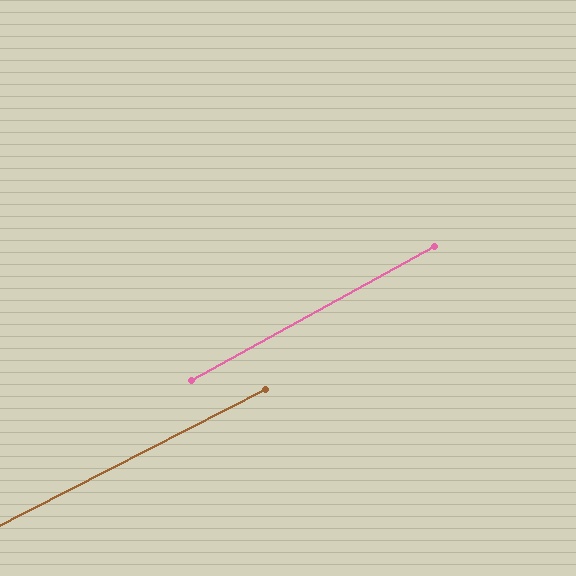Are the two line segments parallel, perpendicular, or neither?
Parallel — their directions differ by only 1.7°.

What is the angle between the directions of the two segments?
Approximately 2 degrees.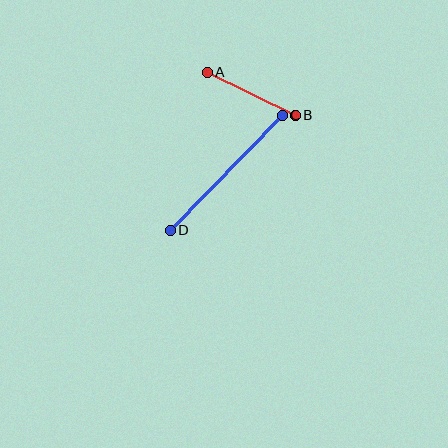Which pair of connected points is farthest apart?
Points C and D are farthest apart.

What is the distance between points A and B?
The distance is approximately 98 pixels.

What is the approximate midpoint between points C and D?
The midpoint is at approximately (226, 173) pixels.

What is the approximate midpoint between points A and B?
The midpoint is at approximately (251, 94) pixels.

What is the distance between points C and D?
The distance is approximately 161 pixels.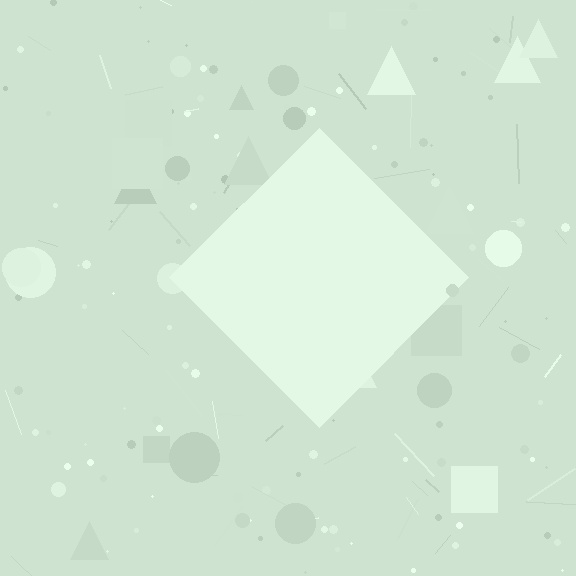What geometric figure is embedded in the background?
A diamond is embedded in the background.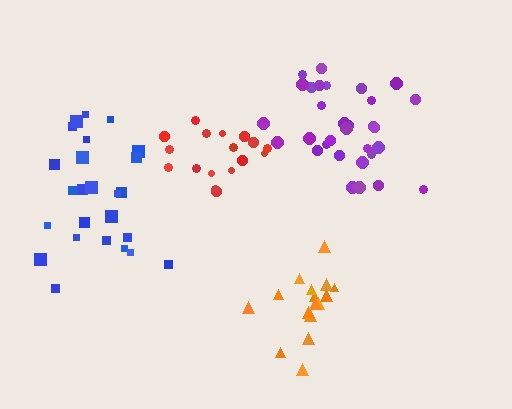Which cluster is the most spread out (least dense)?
Orange.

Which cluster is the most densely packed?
Red.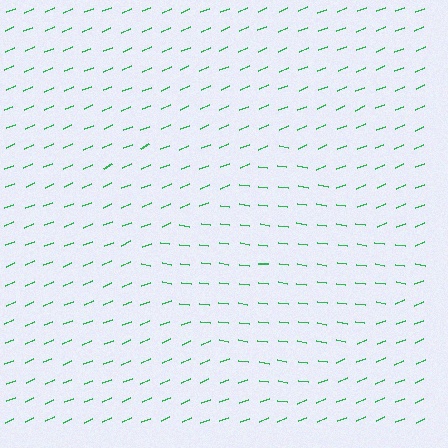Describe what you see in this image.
The image is filled with small green line segments. A diamond region in the image has lines oriented differently from the surrounding lines, creating a visible texture boundary.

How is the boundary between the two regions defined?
The boundary is defined purely by a change in line orientation (approximately 30 degrees difference). All lines are the same color and thickness.